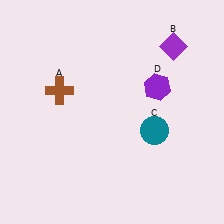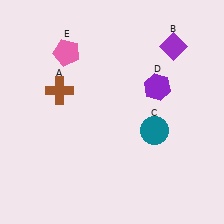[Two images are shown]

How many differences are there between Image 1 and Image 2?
There is 1 difference between the two images.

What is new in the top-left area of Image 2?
A pink pentagon (E) was added in the top-left area of Image 2.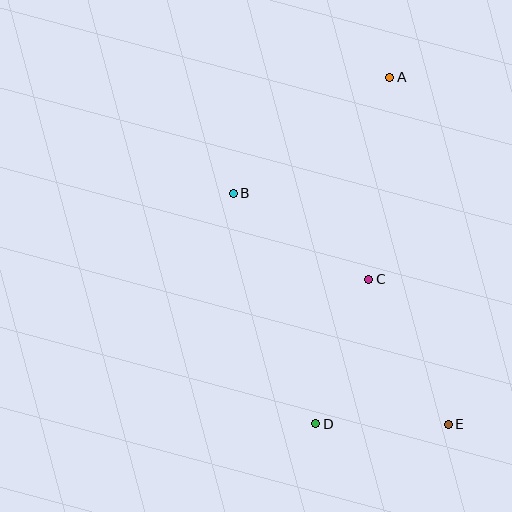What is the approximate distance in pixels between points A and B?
The distance between A and B is approximately 195 pixels.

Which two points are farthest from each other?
Points A and D are farthest from each other.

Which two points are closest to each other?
Points D and E are closest to each other.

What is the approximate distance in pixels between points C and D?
The distance between C and D is approximately 154 pixels.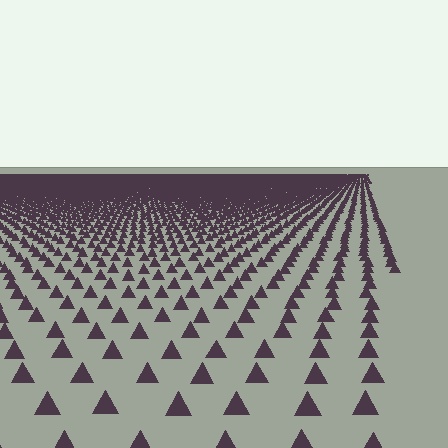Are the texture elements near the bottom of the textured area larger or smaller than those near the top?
Larger. Near the bottom, elements are closer to the viewer and appear at a bigger on-screen size.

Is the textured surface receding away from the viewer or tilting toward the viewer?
The surface is receding away from the viewer. Texture elements get smaller and denser toward the top.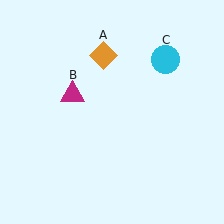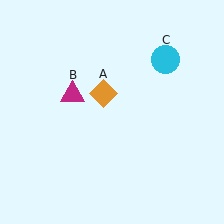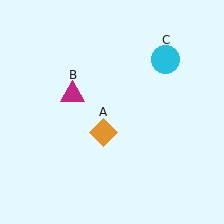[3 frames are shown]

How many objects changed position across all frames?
1 object changed position: orange diamond (object A).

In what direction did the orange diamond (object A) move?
The orange diamond (object A) moved down.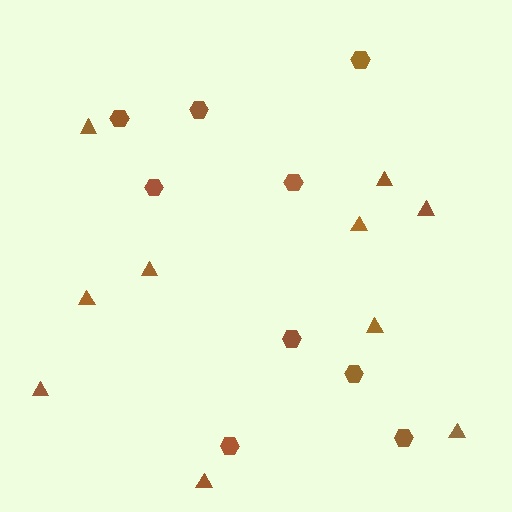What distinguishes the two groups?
There are 2 groups: one group of triangles (10) and one group of hexagons (9).